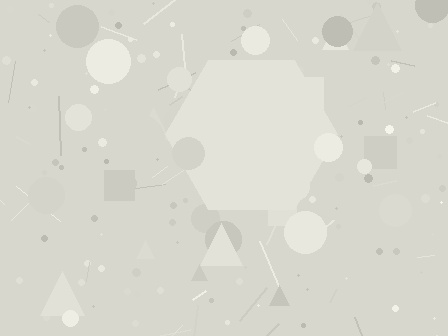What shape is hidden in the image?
A hexagon is hidden in the image.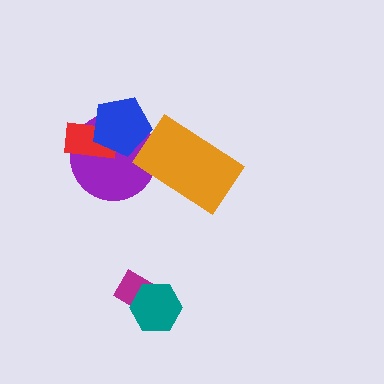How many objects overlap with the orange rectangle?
1 object overlaps with the orange rectangle.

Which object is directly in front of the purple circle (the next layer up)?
The red rectangle is directly in front of the purple circle.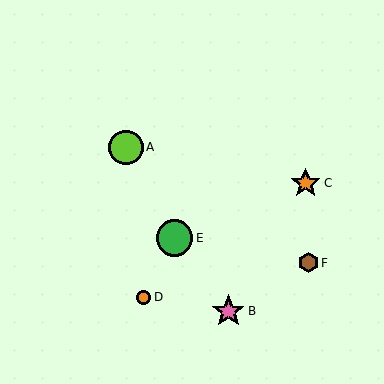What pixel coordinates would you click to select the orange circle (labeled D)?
Click at (144, 297) to select the orange circle D.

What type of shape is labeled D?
Shape D is an orange circle.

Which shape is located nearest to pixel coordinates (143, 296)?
The orange circle (labeled D) at (144, 297) is nearest to that location.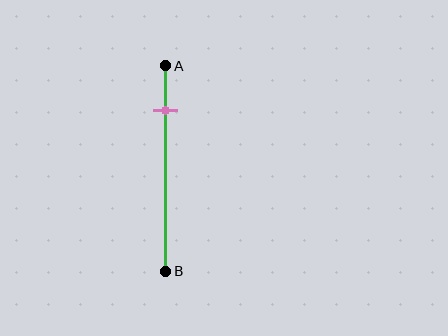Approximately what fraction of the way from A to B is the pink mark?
The pink mark is approximately 20% of the way from A to B.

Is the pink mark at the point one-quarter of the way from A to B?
No, the mark is at about 20% from A, not at the 25% one-quarter point.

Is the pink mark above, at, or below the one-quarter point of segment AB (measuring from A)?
The pink mark is above the one-quarter point of segment AB.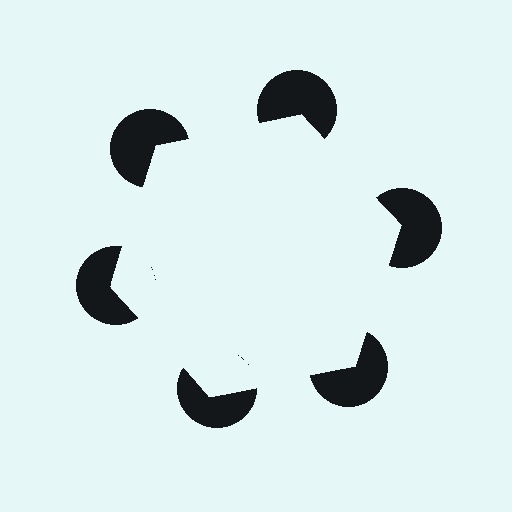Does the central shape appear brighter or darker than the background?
It typically appears slightly brighter than the background, even though no actual brightness change is drawn.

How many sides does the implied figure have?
6 sides.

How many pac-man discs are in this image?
There are 6 — one at each vertex of the illusory hexagon.